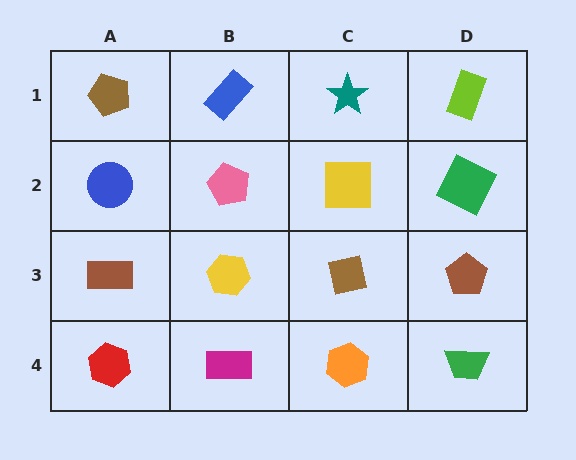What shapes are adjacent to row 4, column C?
A brown square (row 3, column C), a magenta rectangle (row 4, column B), a green trapezoid (row 4, column D).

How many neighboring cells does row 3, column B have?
4.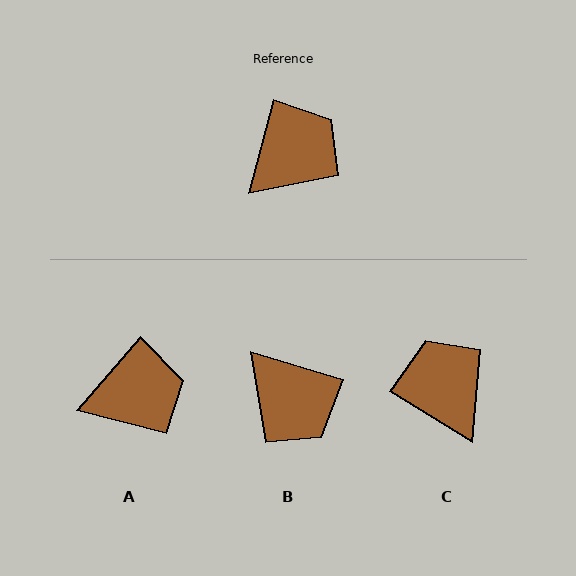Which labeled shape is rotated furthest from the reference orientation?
B, about 92 degrees away.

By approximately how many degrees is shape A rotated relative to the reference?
Approximately 26 degrees clockwise.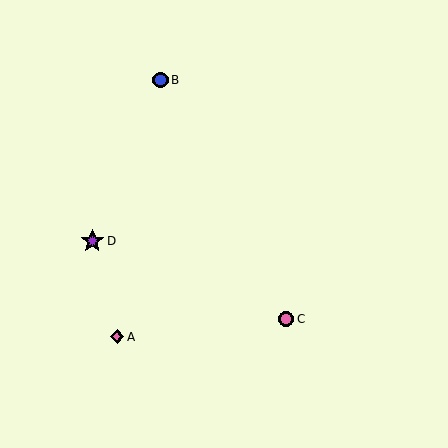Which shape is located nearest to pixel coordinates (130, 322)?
The pink diamond (labeled A) at (117, 337) is nearest to that location.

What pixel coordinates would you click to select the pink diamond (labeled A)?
Click at (117, 337) to select the pink diamond A.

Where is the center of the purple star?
The center of the purple star is at (92, 241).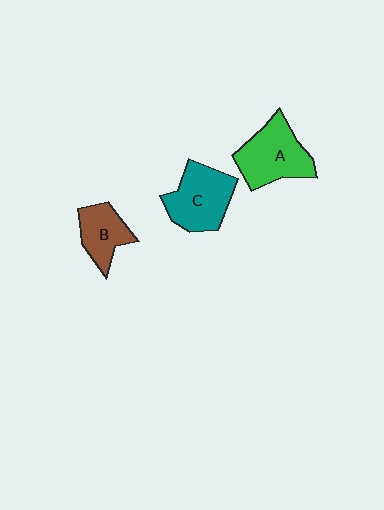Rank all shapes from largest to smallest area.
From largest to smallest: A (green), C (teal), B (brown).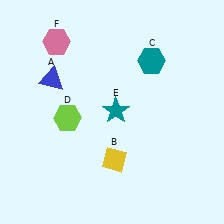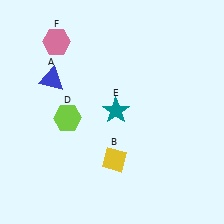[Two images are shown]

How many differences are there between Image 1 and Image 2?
There is 1 difference between the two images.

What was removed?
The teal hexagon (C) was removed in Image 2.